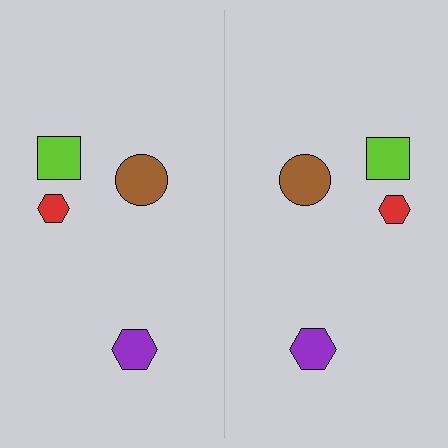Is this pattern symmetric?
Yes, this pattern has bilateral (reflection) symmetry.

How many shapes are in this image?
There are 8 shapes in this image.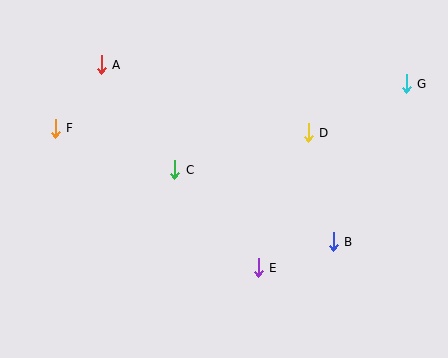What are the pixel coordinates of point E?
Point E is at (258, 268).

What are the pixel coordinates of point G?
Point G is at (406, 84).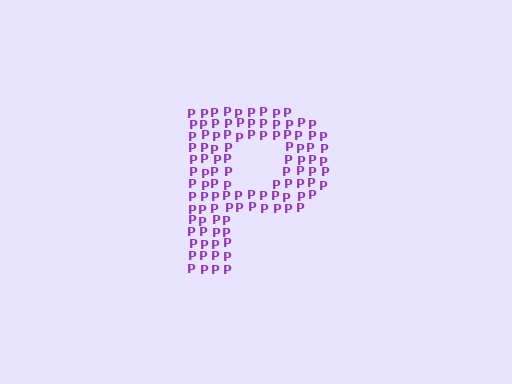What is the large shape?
The large shape is the letter P.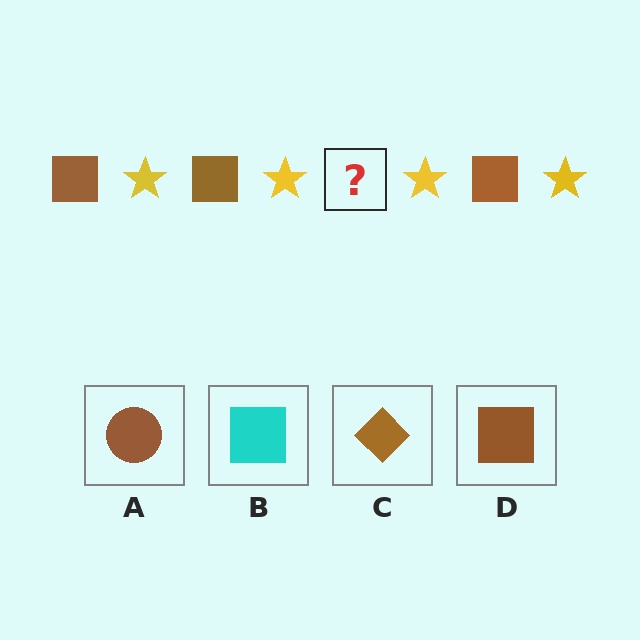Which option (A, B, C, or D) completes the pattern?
D.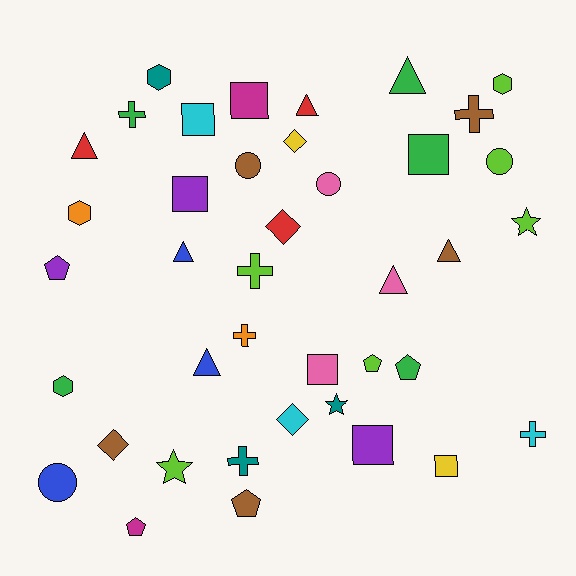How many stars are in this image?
There are 3 stars.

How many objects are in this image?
There are 40 objects.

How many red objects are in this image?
There are 3 red objects.